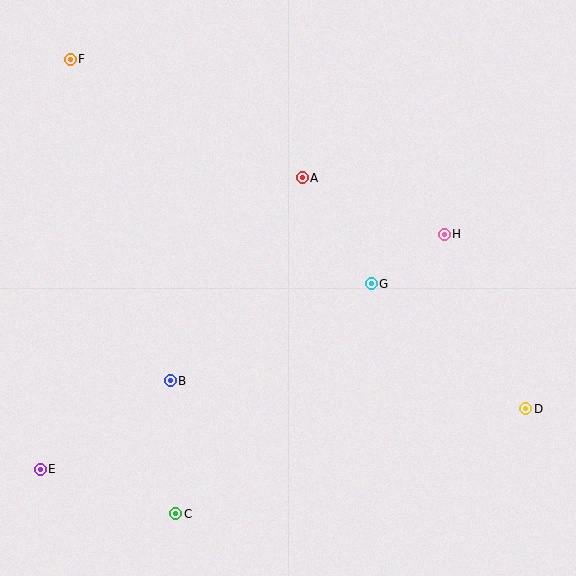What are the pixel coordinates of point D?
Point D is at (526, 409).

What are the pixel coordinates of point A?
Point A is at (302, 178).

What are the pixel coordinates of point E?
Point E is at (40, 469).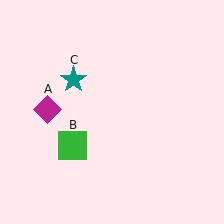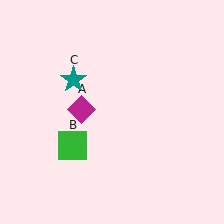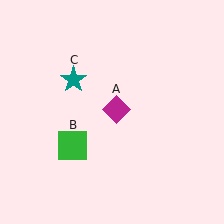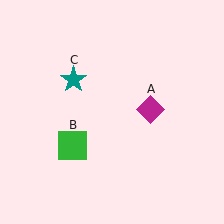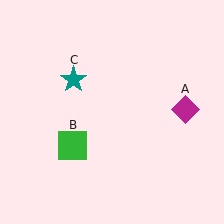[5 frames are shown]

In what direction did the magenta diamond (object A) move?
The magenta diamond (object A) moved right.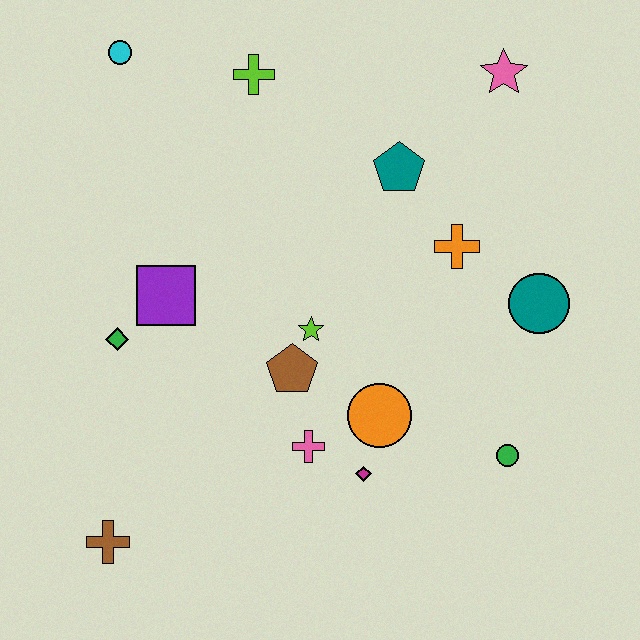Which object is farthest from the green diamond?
The pink star is farthest from the green diamond.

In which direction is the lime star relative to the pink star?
The lime star is below the pink star.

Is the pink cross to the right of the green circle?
No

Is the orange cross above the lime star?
Yes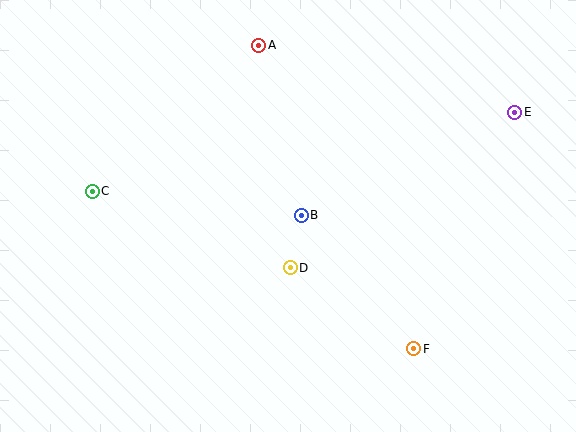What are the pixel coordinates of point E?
Point E is at (515, 112).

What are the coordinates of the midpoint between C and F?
The midpoint between C and F is at (253, 270).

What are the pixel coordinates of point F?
Point F is at (414, 349).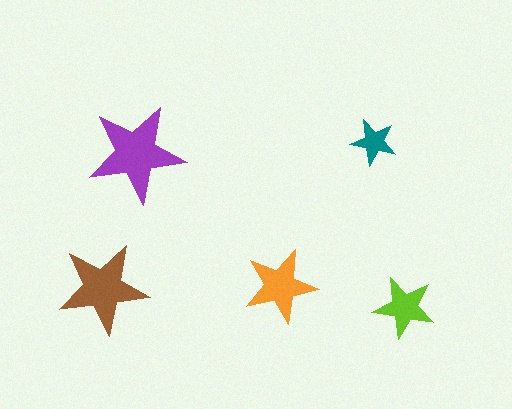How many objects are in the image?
There are 5 objects in the image.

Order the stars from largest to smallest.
the purple one, the brown one, the orange one, the lime one, the teal one.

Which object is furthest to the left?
The brown star is leftmost.